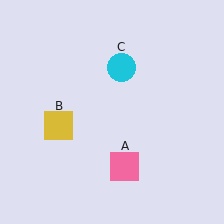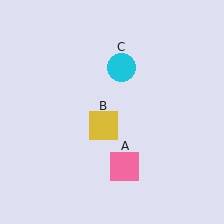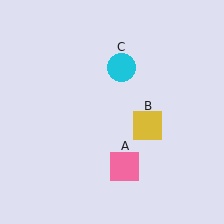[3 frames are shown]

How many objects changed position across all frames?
1 object changed position: yellow square (object B).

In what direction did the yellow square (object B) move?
The yellow square (object B) moved right.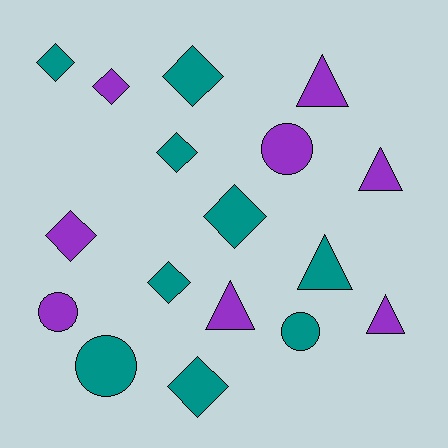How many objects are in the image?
There are 17 objects.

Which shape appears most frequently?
Diamond, with 8 objects.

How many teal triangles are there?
There is 1 teal triangle.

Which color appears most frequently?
Teal, with 9 objects.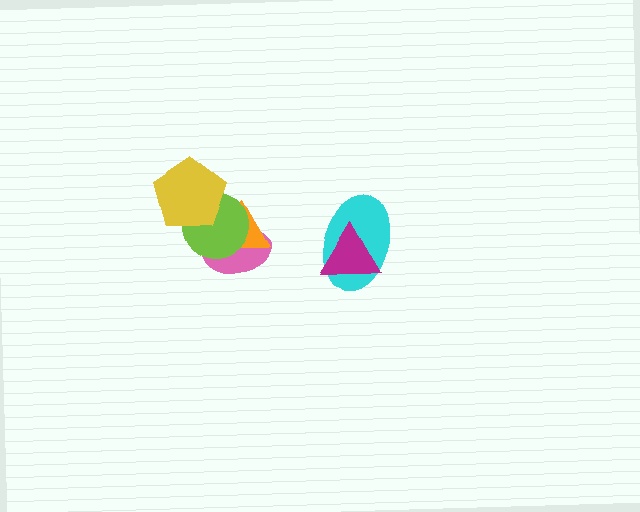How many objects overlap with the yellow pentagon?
1 object overlaps with the yellow pentagon.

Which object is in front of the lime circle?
The yellow pentagon is in front of the lime circle.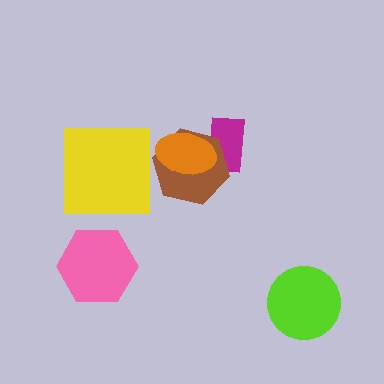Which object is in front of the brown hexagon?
The orange ellipse is in front of the brown hexagon.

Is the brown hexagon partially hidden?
Yes, it is partially covered by another shape.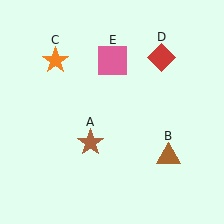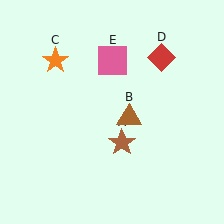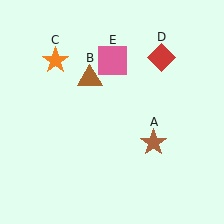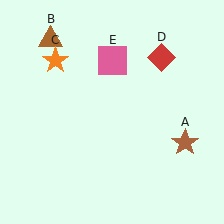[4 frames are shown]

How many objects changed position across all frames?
2 objects changed position: brown star (object A), brown triangle (object B).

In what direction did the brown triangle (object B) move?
The brown triangle (object B) moved up and to the left.